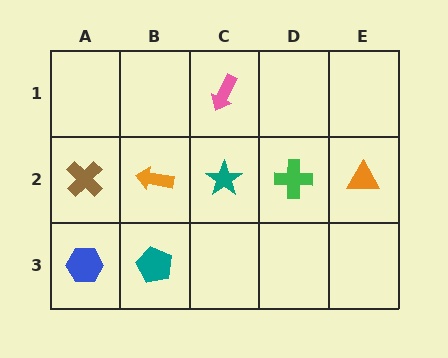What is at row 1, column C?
A pink arrow.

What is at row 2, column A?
A brown cross.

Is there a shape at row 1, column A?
No, that cell is empty.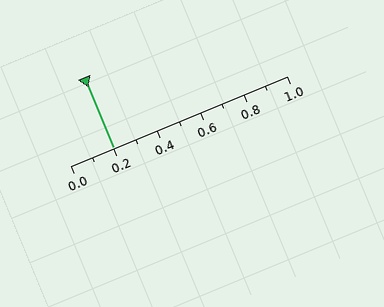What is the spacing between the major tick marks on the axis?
The major ticks are spaced 0.2 apart.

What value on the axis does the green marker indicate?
The marker indicates approximately 0.2.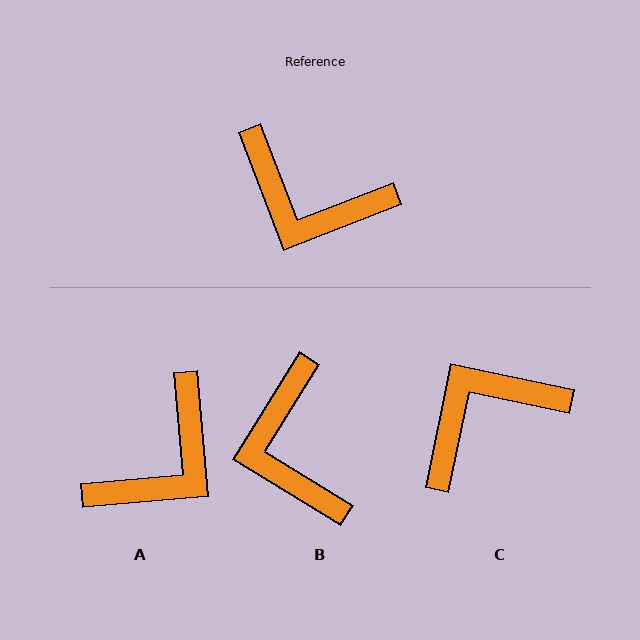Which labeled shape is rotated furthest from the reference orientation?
C, about 123 degrees away.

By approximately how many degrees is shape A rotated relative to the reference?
Approximately 74 degrees counter-clockwise.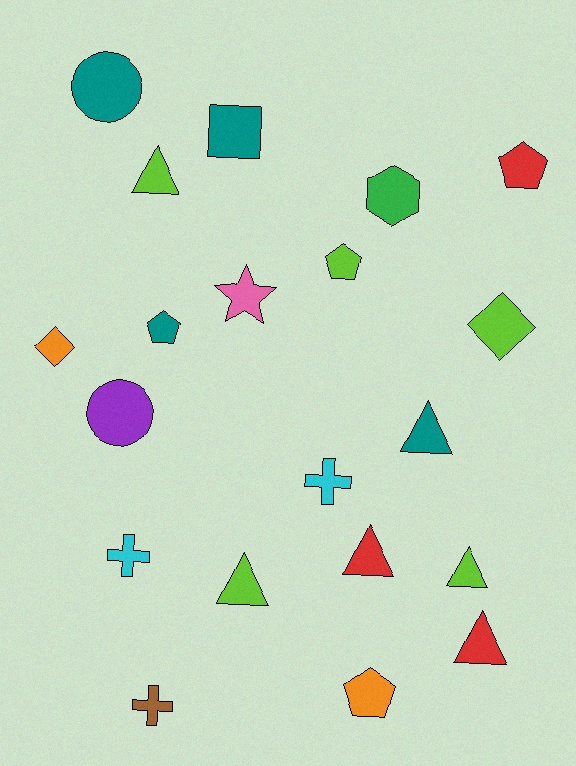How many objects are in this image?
There are 20 objects.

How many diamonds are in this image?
There are 2 diamonds.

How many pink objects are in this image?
There is 1 pink object.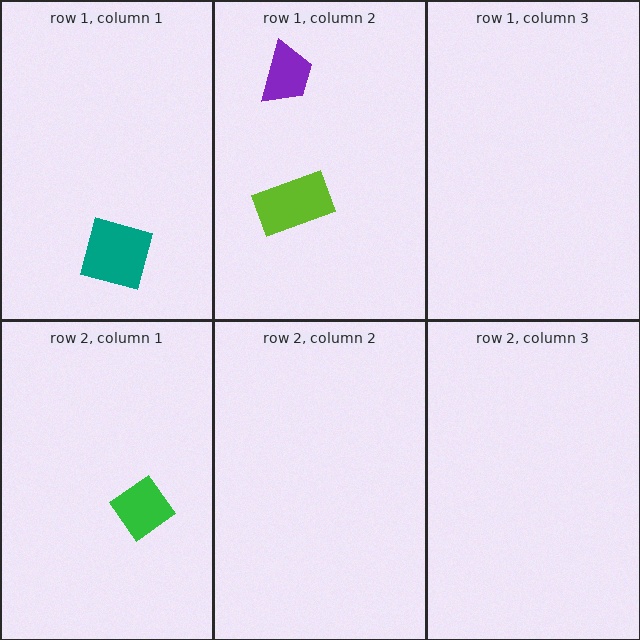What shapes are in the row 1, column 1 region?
The teal square.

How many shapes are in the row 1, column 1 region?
1.